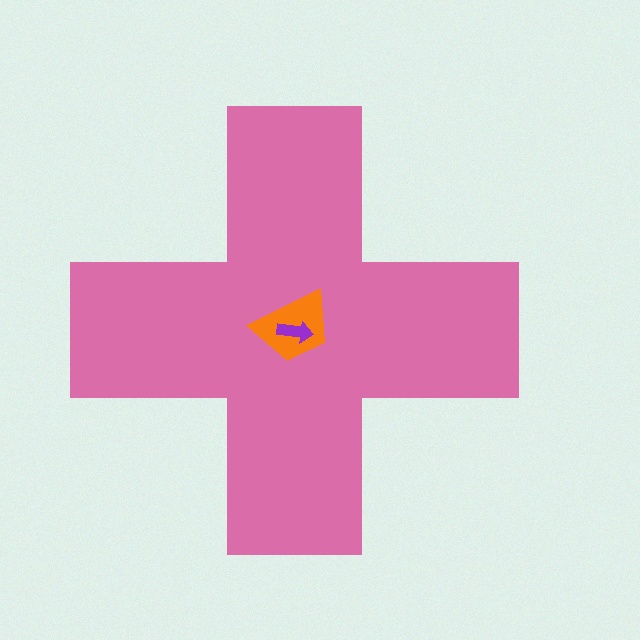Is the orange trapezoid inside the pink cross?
Yes.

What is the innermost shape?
The purple arrow.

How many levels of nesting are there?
3.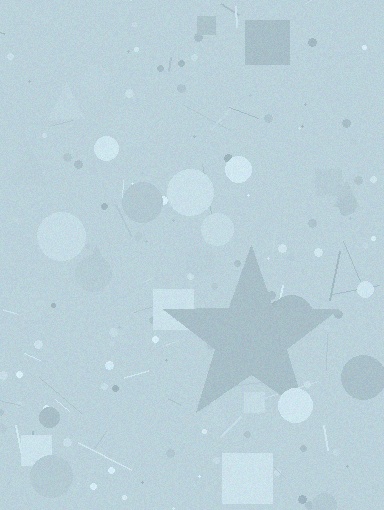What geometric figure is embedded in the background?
A star is embedded in the background.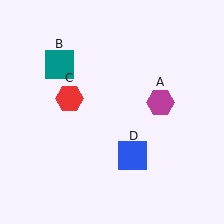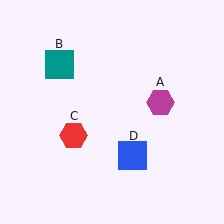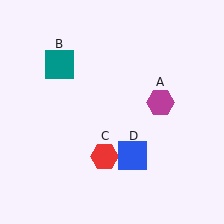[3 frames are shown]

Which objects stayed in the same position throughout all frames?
Magenta hexagon (object A) and teal square (object B) and blue square (object D) remained stationary.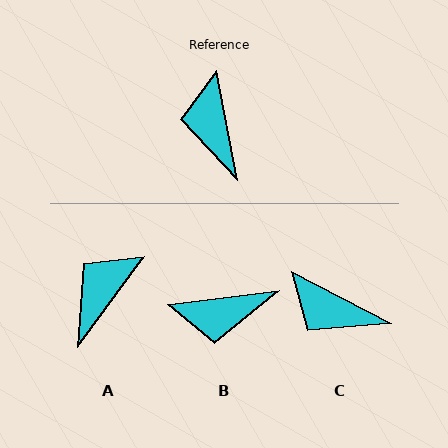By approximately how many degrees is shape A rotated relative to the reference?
Approximately 47 degrees clockwise.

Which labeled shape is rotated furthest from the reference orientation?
B, about 86 degrees away.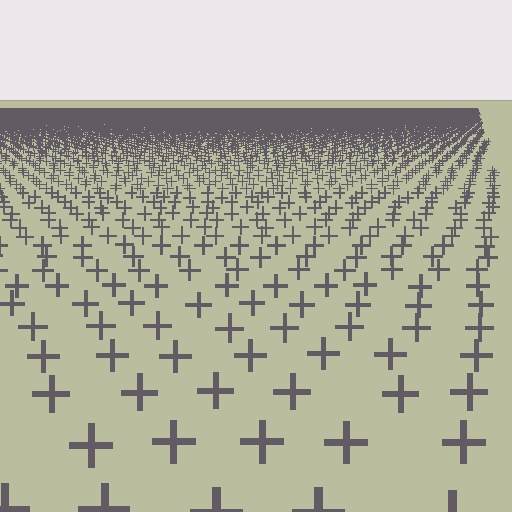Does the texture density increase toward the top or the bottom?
Density increases toward the top.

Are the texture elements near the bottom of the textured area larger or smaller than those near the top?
Larger. Near the bottom, elements are closer to the viewer and appear at a bigger on-screen size.